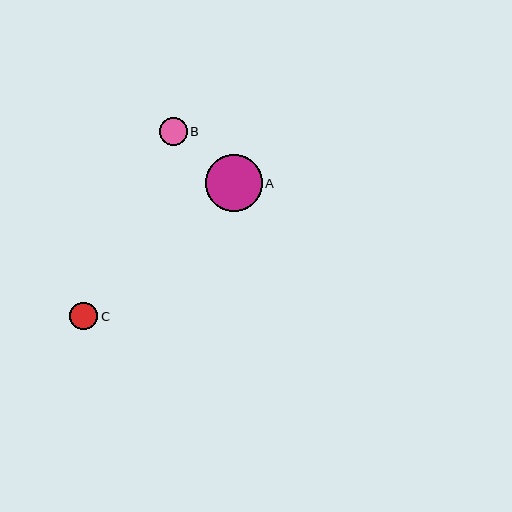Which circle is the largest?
Circle A is the largest with a size of approximately 57 pixels.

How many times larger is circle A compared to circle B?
Circle A is approximately 2.1 times the size of circle B.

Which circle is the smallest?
Circle B is the smallest with a size of approximately 28 pixels.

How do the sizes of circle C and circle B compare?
Circle C and circle B are approximately the same size.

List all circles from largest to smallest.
From largest to smallest: A, C, B.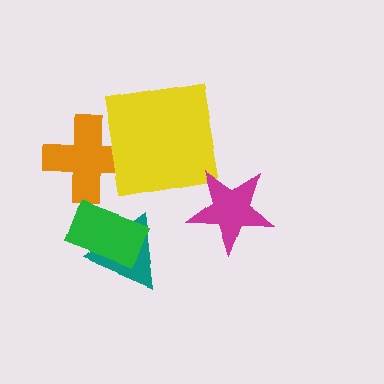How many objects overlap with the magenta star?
0 objects overlap with the magenta star.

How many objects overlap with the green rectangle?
1 object overlaps with the green rectangle.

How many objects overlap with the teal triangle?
1 object overlaps with the teal triangle.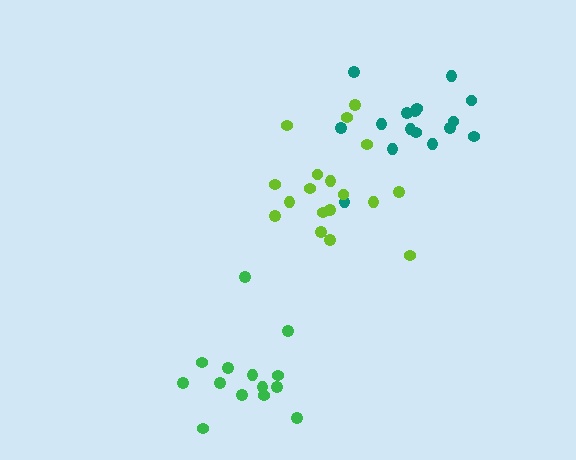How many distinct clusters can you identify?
There are 3 distinct clusters.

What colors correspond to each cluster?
The clusters are colored: green, teal, lime.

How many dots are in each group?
Group 1: 14 dots, Group 2: 16 dots, Group 3: 18 dots (48 total).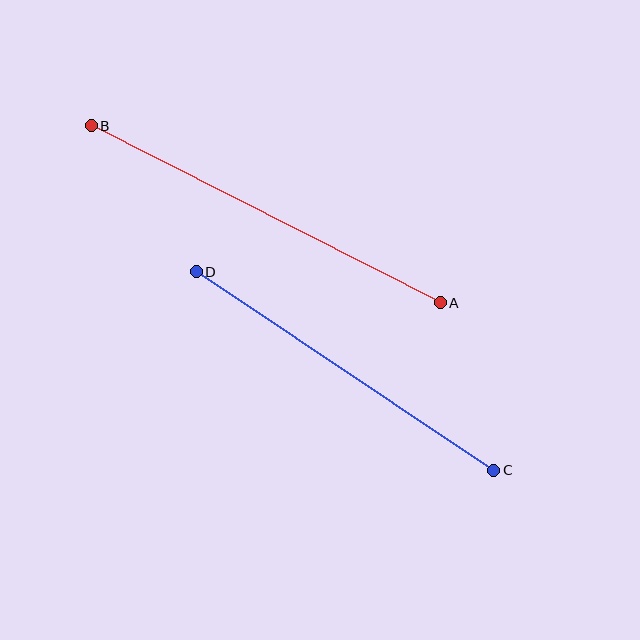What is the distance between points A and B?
The distance is approximately 391 pixels.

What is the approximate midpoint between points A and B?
The midpoint is at approximately (266, 214) pixels.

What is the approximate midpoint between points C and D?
The midpoint is at approximately (345, 371) pixels.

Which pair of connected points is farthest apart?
Points A and B are farthest apart.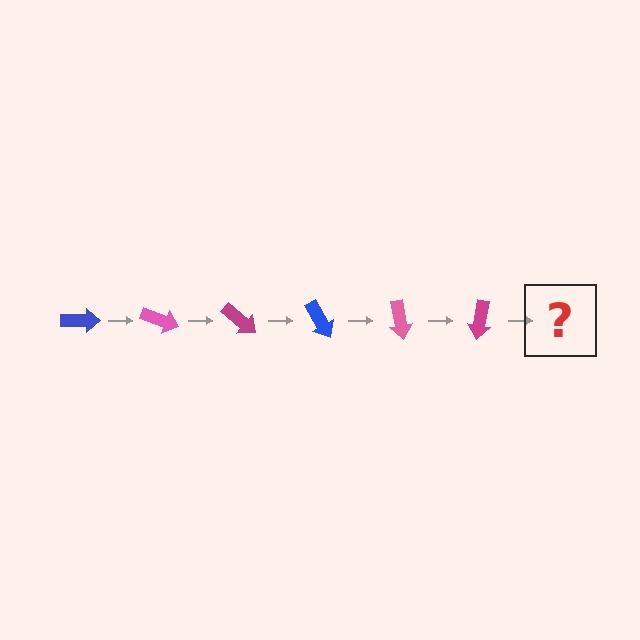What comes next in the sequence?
The next element should be a blue arrow, rotated 120 degrees from the start.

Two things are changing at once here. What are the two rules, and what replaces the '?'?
The two rules are that it rotates 20 degrees each step and the color cycles through blue, pink, and magenta. The '?' should be a blue arrow, rotated 120 degrees from the start.